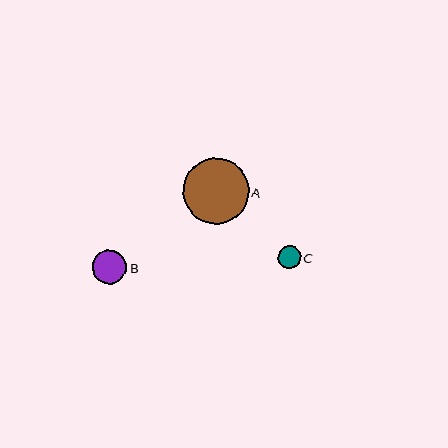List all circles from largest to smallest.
From largest to smallest: A, B, C.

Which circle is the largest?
Circle A is the largest with a size of approximately 66 pixels.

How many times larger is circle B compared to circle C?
Circle B is approximately 1.5 times the size of circle C.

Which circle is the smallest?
Circle C is the smallest with a size of approximately 23 pixels.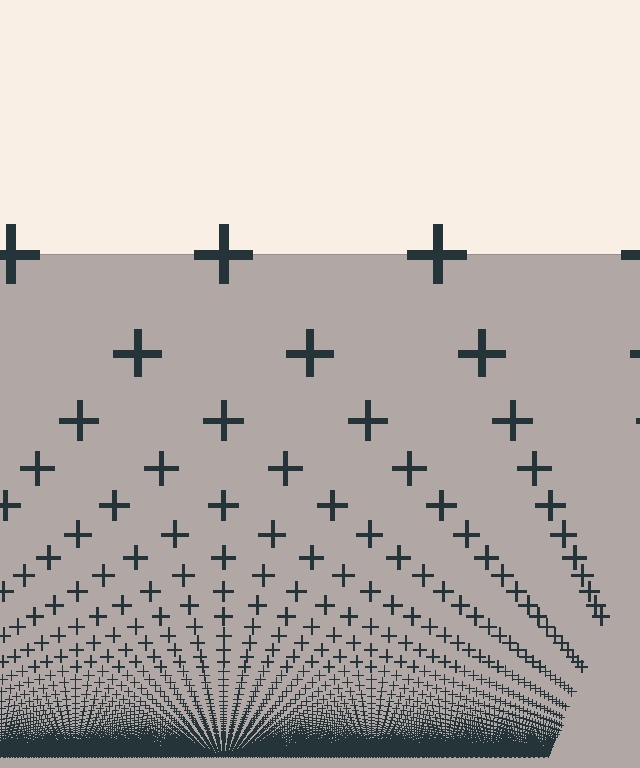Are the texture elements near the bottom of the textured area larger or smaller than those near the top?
Smaller. The gradient is inverted — elements near the bottom are smaller and denser.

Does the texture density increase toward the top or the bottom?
Density increases toward the bottom.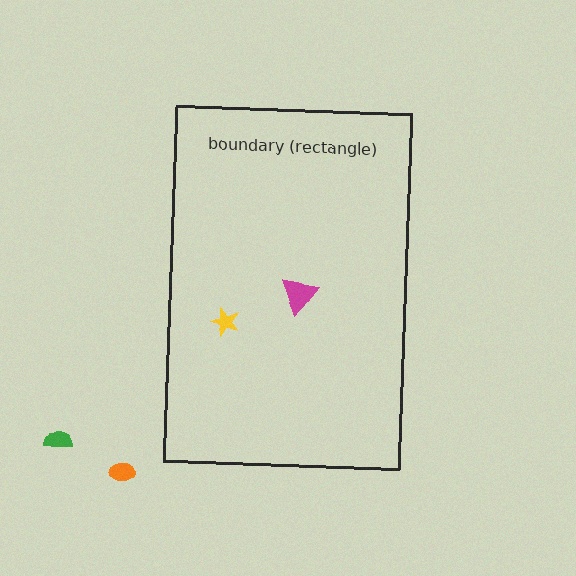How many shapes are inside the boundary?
2 inside, 2 outside.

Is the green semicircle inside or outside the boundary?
Outside.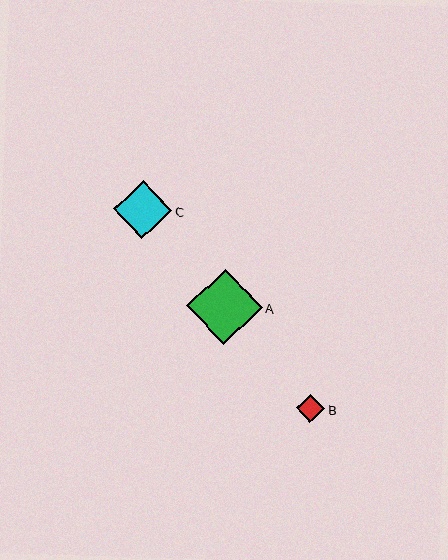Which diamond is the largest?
Diamond A is the largest with a size of approximately 76 pixels.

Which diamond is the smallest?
Diamond B is the smallest with a size of approximately 28 pixels.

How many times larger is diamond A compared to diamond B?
Diamond A is approximately 2.7 times the size of diamond B.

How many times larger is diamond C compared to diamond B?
Diamond C is approximately 2.1 times the size of diamond B.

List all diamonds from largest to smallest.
From largest to smallest: A, C, B.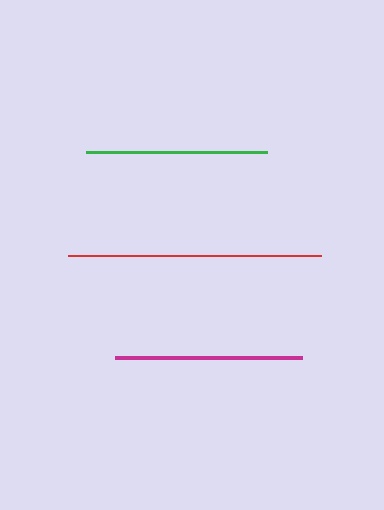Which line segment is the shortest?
The green line is the shortest at approximately 182 pixels.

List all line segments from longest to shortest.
From longest to shortest: red, magenta, green.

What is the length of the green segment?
The green segment is approximately 182 pixels long.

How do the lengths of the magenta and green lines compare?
The magenta and green lines are approximately the same length.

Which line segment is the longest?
The red line is the longest at approximately 253 pixels.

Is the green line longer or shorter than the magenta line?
The magenta line is longer than the green line.